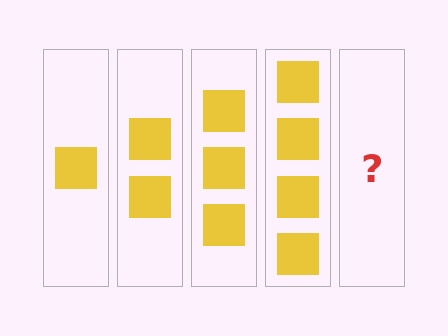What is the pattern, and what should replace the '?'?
The pattern is that each step adds one more square. The '?' should be 5 squares.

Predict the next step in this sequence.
The next step is 5 squares.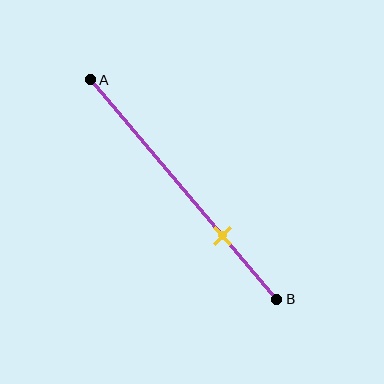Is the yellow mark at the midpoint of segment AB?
No, the mark is at about 70% from A, not at the 50% midpoint.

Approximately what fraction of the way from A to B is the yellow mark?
The yellow mark is approximately 70% of the way from A to B.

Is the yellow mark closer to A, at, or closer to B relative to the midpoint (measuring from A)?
The yellow mark is closer to point B than the midpoint of segment AB.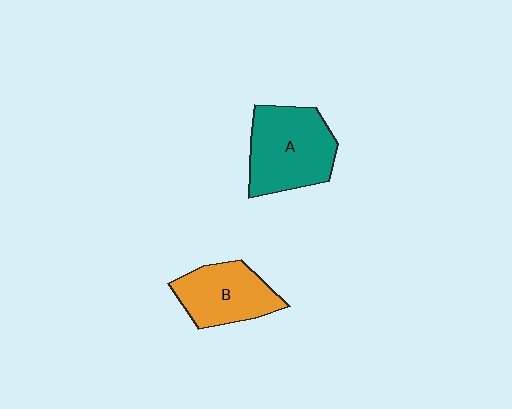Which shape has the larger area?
Shape A (teal).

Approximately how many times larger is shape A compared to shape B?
Approximately 1.3 times.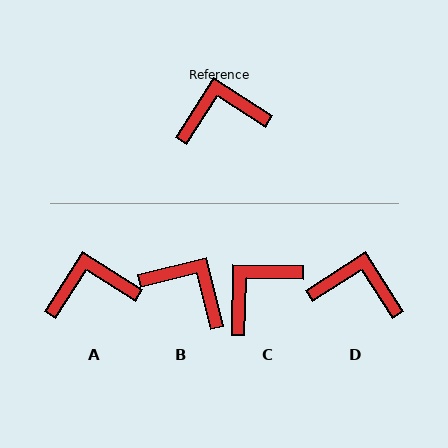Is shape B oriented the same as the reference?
No, it is off by about 43 degrees.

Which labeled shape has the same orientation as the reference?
A.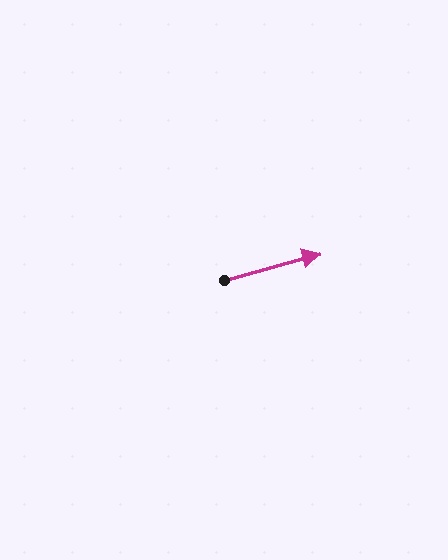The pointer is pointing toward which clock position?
Roughly 2 o'clock.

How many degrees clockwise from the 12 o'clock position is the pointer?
Approximately 75 degrees.